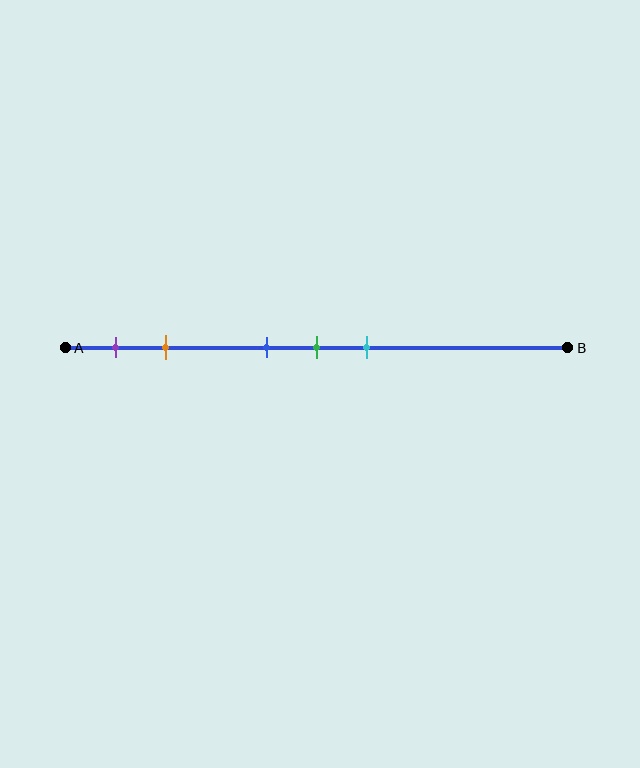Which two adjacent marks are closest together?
The blue and green marks are the closest adjacent pair.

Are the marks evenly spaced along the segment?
No, the marks are not evenly spaced.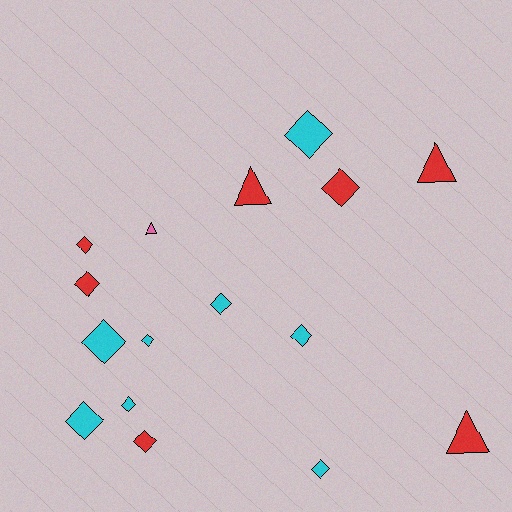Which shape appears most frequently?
Diamond, with 12 objects.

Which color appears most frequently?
Cyan, with 8 objects.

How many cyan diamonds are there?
There are 8 cyan diamonds.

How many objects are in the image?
There are 16 objects.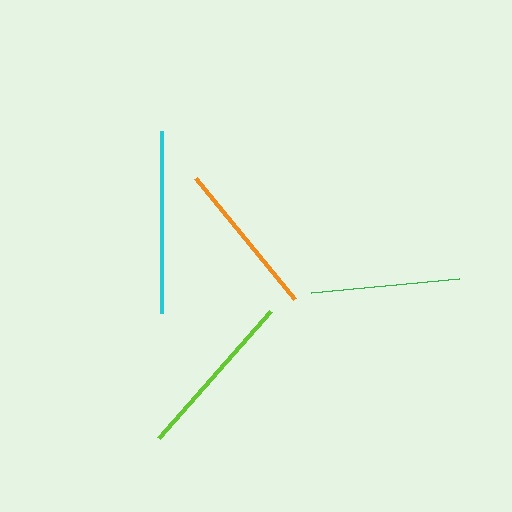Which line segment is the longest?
The cyan line is the longest at approximately 182 pixels.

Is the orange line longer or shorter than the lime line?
The lime line is longer than the orange line.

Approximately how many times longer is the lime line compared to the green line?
The lime line is approximately 1.1 times the length of the green line.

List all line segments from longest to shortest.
From longest to shortest: cyan, lime, orange, green.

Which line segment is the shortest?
The green line is the shortest at approximately 149 pixels.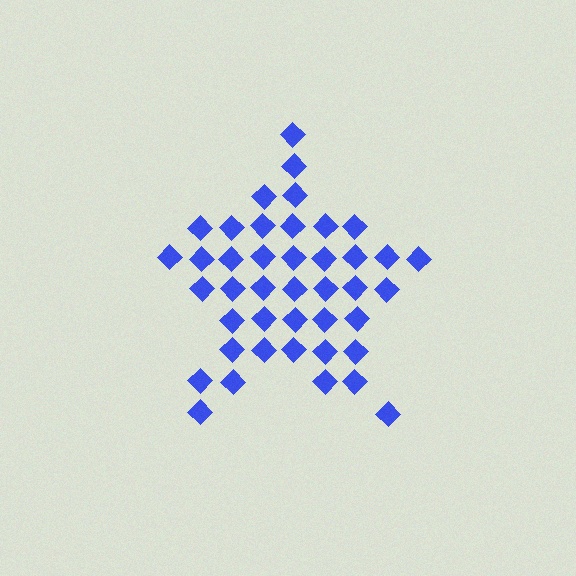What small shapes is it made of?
It is made of small diamonds.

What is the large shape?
The large shape is a star.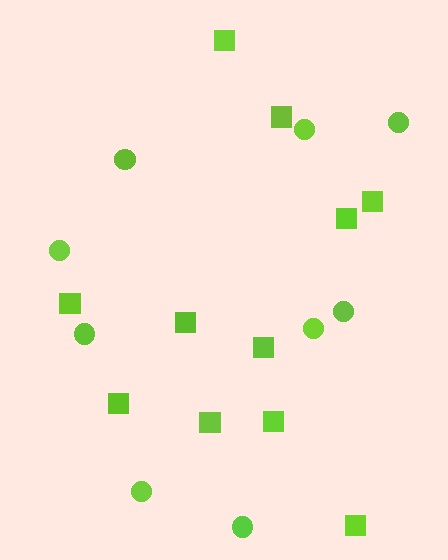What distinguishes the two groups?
There are 2 groups: one group of circles (9) and one group of squares (11).